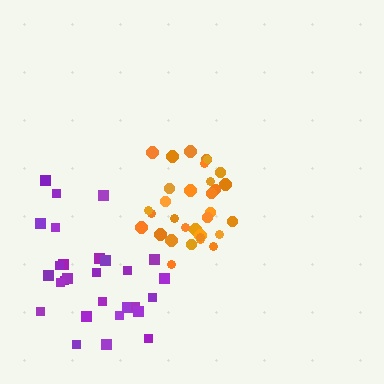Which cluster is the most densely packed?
Orange.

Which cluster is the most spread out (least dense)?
Purple.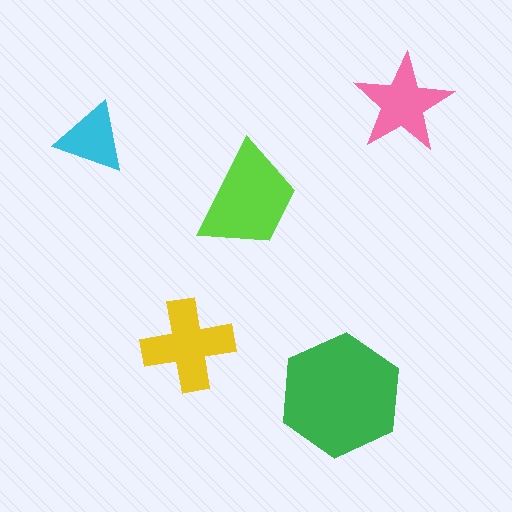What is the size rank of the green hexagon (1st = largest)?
1st.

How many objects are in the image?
There are 5 objects in the image.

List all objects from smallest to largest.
The cyan triangle, the pink star, the yellow cross, the lime trapezoid, the green hexagon.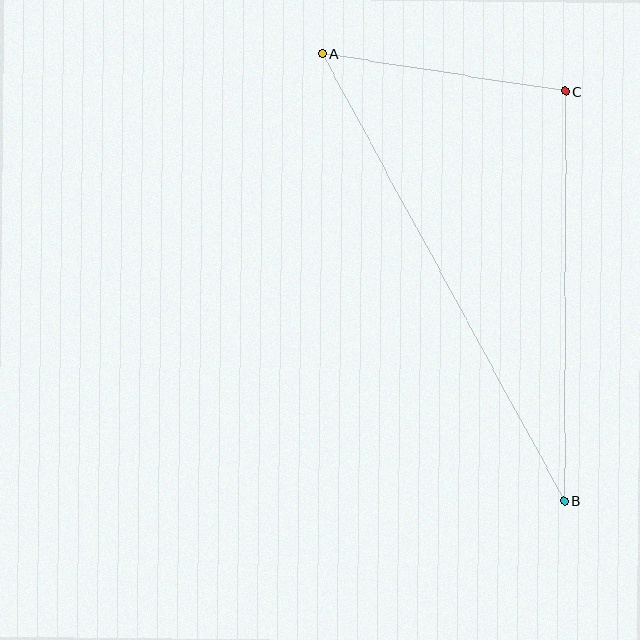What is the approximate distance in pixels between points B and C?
The distance between B and C is approximately 409 pixels.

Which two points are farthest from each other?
Points A and B are farthest from each other.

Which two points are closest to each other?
Points A and C are closest to each other.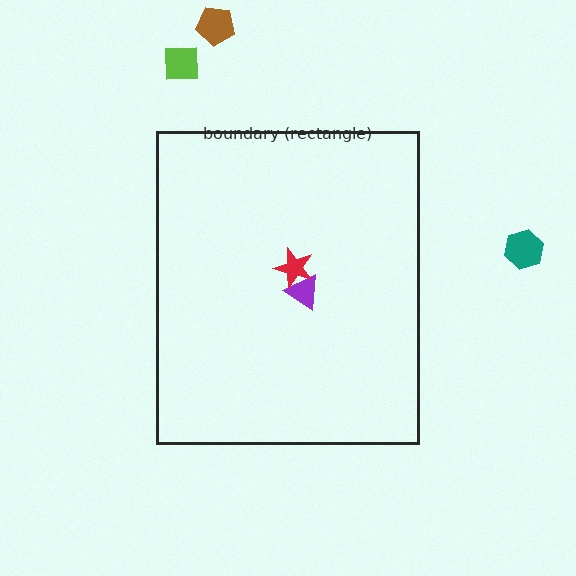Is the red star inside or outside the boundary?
Inside.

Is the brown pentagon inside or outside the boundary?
Outside.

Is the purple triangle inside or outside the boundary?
Inside.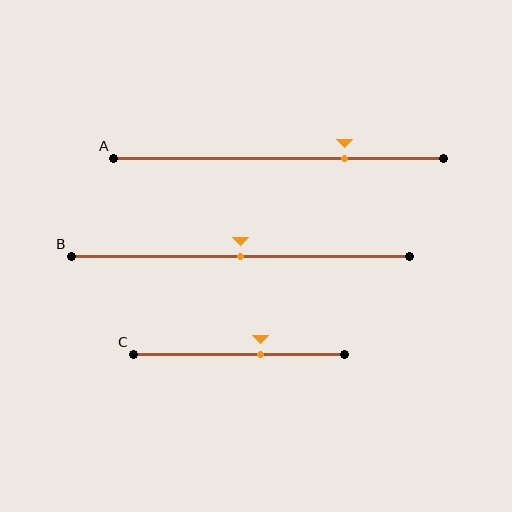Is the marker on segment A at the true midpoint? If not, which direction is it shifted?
No, the marker on segment A is shifted to the right by about 20% of the segment length.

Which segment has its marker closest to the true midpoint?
Segment B has its marker closest to the true midpoint.